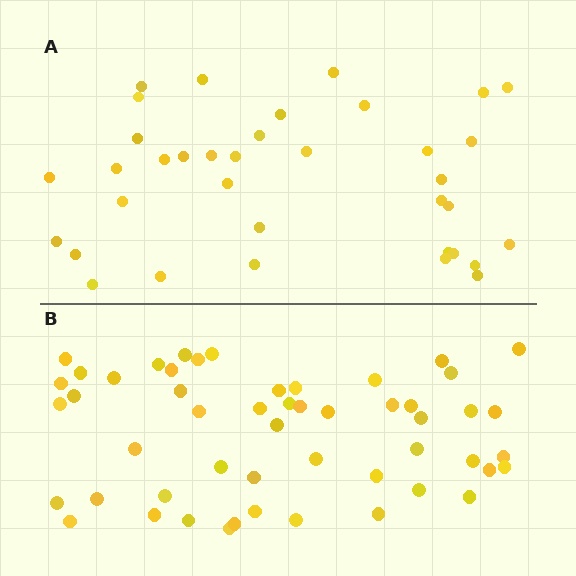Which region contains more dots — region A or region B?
Region B (the bottom region) has more dots.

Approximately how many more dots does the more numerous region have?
Region B has approximately 15 more dots than region A.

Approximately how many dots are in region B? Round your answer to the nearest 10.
About 50 dots. (The exact count is 52, which rounds to 50.)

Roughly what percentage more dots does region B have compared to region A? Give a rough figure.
About 45% more.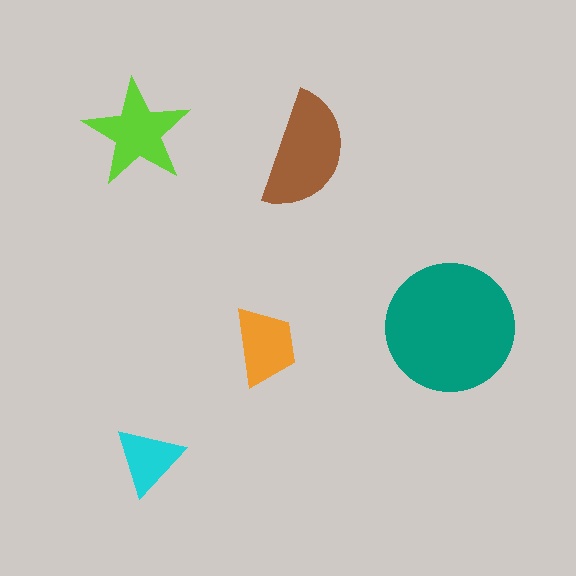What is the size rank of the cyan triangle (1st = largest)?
5th.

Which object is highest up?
The lime star is topmost.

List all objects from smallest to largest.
The cyan triangle, the orange trapezoid, the lime star, the brown semicircle, the teal circle.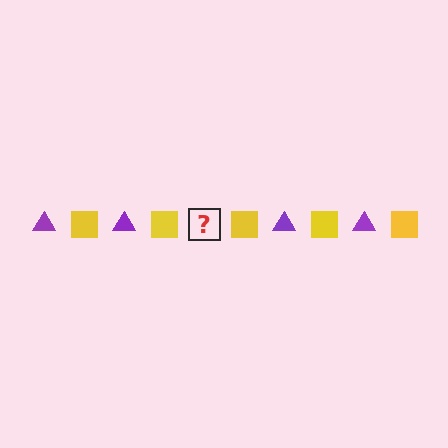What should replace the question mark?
The question mark should be replaced with a purple triangle.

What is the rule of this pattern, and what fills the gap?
The rule is that the pattern alternates between purple triangle and yellow square. The gap should be filled with a purple triangle.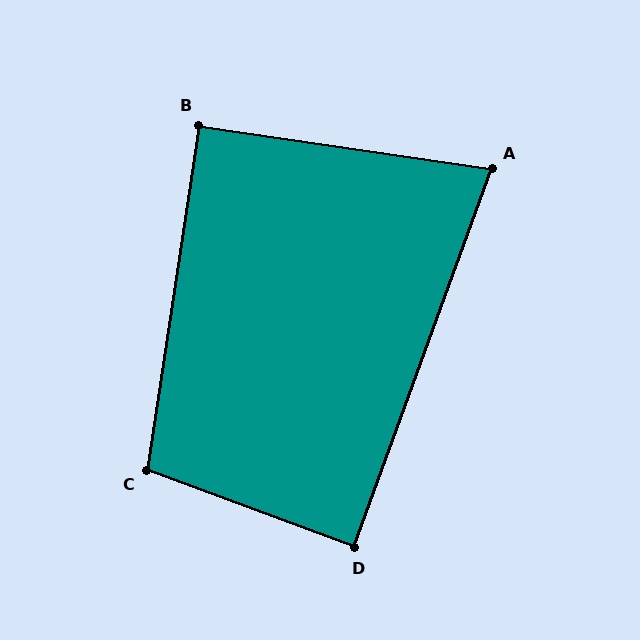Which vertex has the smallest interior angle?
A, at approximately 78 degrees.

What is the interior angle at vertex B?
Approximately 90 degrees (approximately right).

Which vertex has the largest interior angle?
C, at approximately 102 degrees.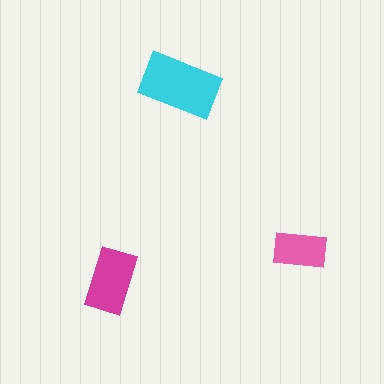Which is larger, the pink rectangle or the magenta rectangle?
The magenta one.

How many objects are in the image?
There are 3 objects in the image.